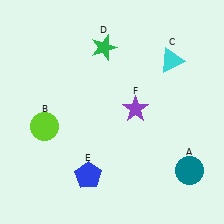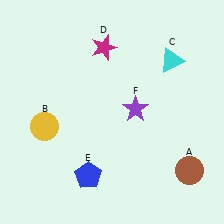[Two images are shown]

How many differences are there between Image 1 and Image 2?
There are 3 differences between the two images.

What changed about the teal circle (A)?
In Image 1, A is teal. In Image 2, it changed to brown.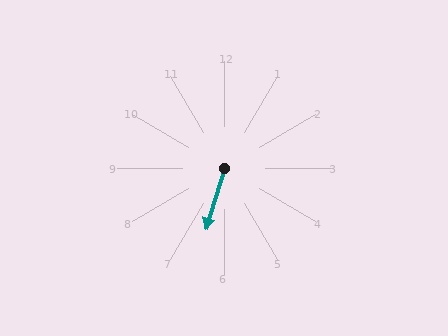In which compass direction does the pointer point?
South.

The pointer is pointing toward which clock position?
Roughly 7 o'clock.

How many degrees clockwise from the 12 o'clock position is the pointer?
Approximately 197 degrees.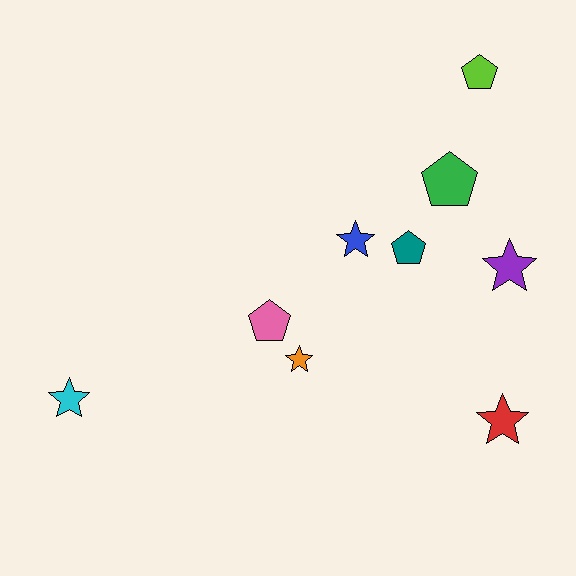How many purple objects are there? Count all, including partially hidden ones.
There is 1 purple object.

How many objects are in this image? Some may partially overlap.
There are 9 objects.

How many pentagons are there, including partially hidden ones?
There are 4 pentagons.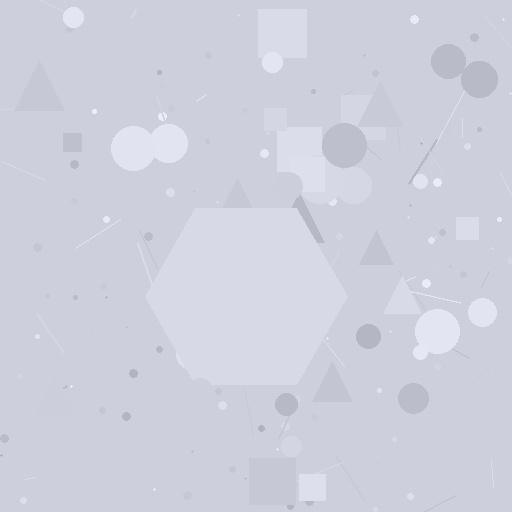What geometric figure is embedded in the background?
A hexagon is embedded in the background.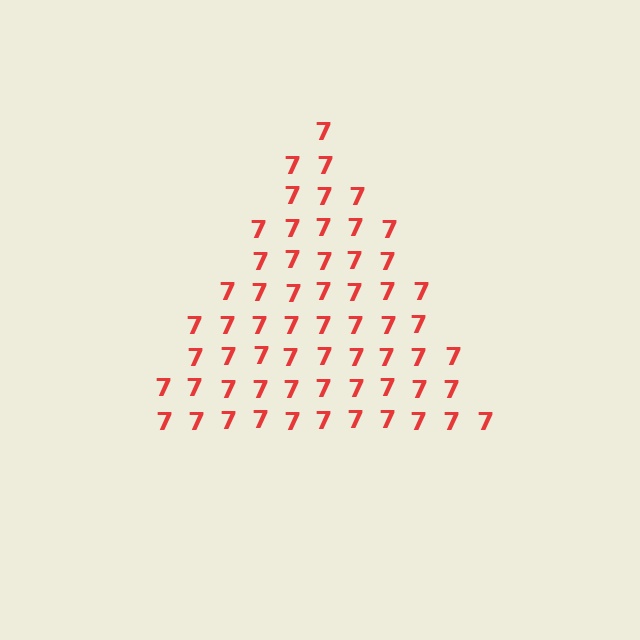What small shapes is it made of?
It is made of small digit 7's.